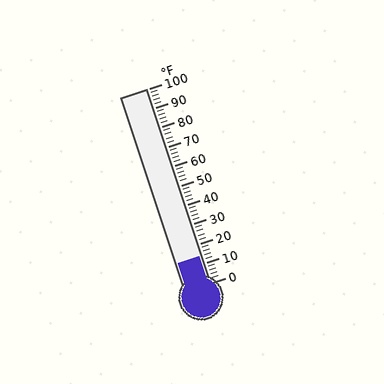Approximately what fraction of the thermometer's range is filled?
The thermometer is filled to approximately 15% of its range.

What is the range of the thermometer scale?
The thermometer scale ranges from 0°F to 100°F.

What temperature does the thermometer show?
The thermometer shows approximately 14°F.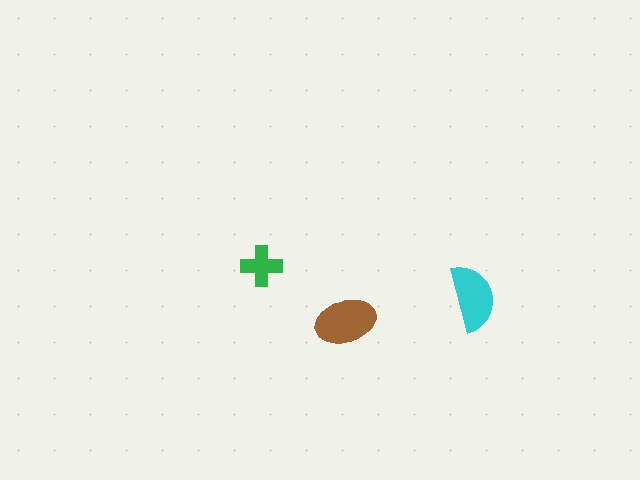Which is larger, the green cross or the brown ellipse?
The brown ellipse.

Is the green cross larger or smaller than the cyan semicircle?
Smaller.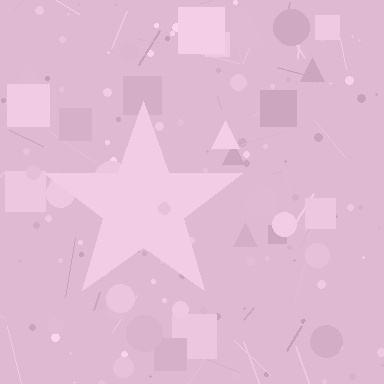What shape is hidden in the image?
A star is hidden in the image.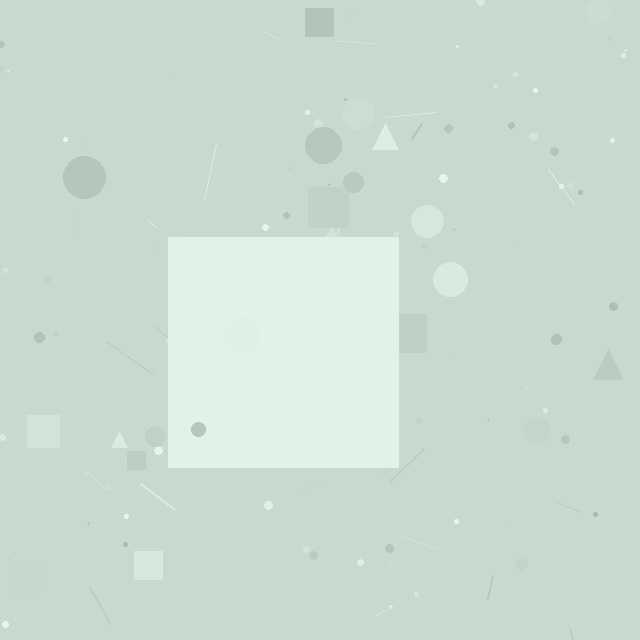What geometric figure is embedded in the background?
A square is embedded in the background.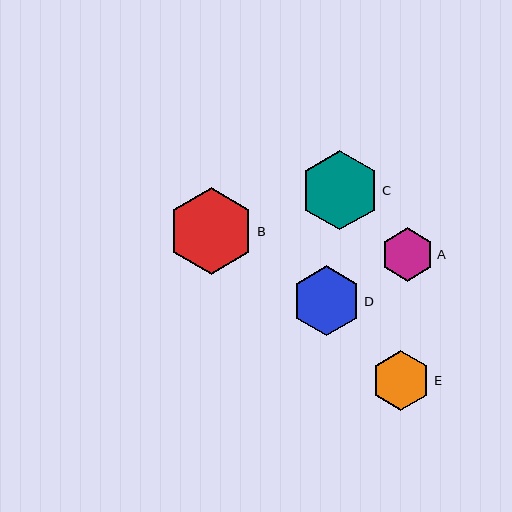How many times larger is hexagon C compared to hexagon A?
Hexagon C is approximately 1.5 times the size of hexagon A.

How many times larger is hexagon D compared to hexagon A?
Hexagon D is approximately 1.3 times the size of hexagon A.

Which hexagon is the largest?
Hexagon B is the largest with a size of approximately 86 pixels.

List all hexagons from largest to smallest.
From largest to smallest: B, C, D, E, A.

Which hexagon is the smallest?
Hexagon A is the smallest with a size of approximately 53 pixels.